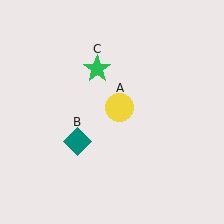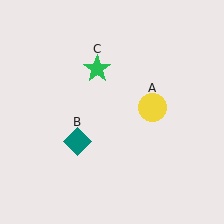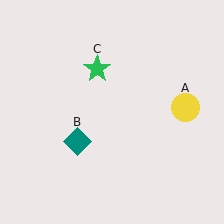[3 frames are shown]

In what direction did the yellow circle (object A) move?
The yellow circle (object A) moved right.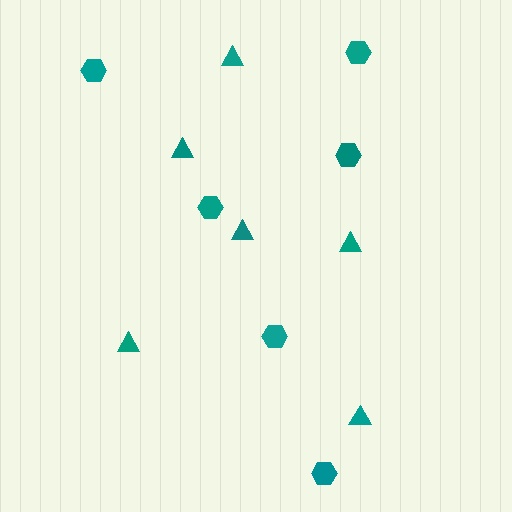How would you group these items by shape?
There are 2 groups: one group of hexagons (6) and one group of triangles (6).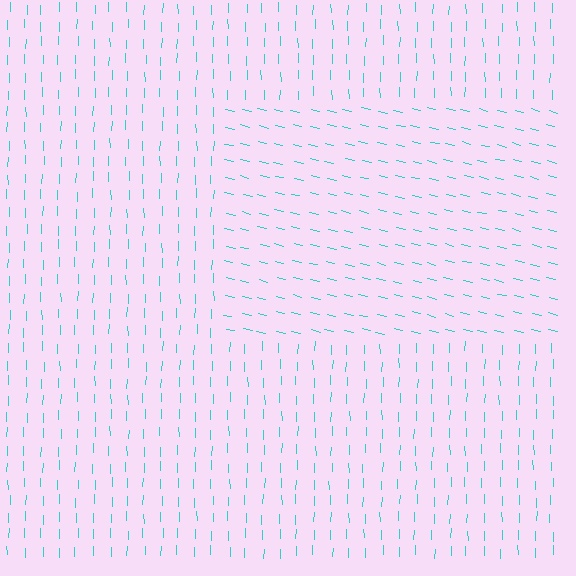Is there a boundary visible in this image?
Yes, there is a texture boundary formed by a change in line orientation.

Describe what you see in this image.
The image is filled with small cyan line segments. A rectangle region in the image has lines oriented differently from the surrounding lines, creating a visible texture boundary.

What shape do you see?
I see a rectangle.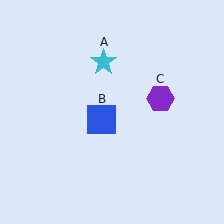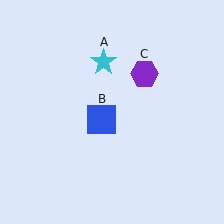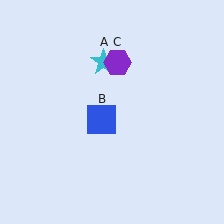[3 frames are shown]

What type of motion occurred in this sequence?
The purple hexagon (object C) rotated counterclockwise around the center of the scene.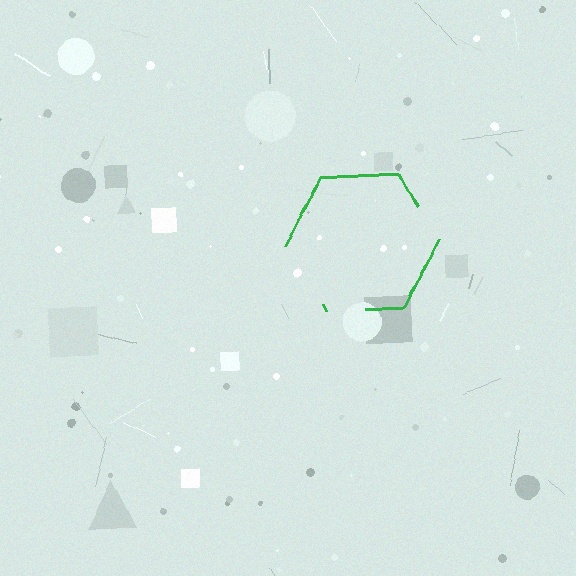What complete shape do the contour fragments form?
The contour fragments form a hexagon.